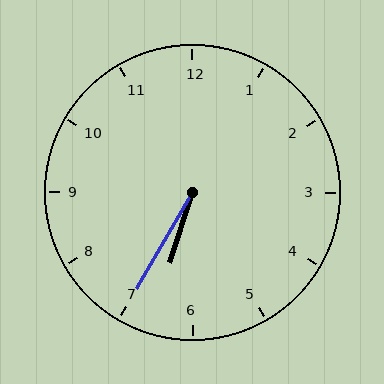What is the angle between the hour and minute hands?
Approximately 12 degrees.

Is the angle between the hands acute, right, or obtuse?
It is acute.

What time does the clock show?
6:35.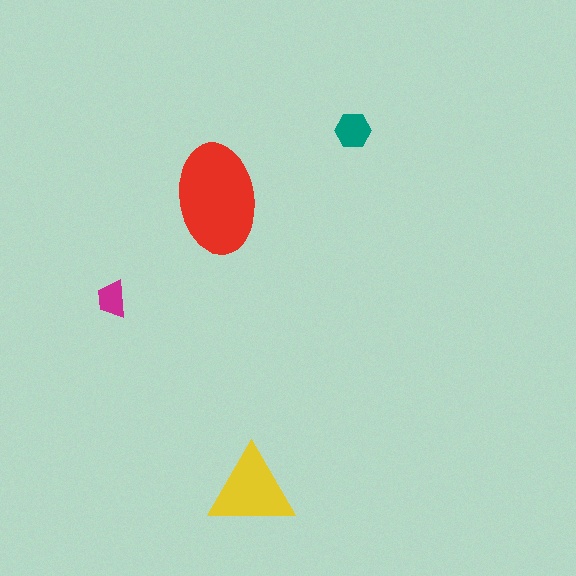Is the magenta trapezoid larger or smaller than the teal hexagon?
Smaller.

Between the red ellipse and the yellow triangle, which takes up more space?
The red ellipse.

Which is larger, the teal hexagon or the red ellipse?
The red ellipse.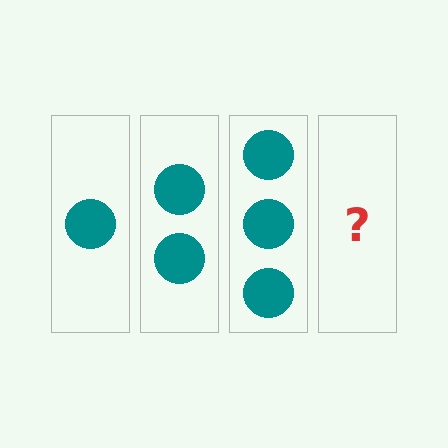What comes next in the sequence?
The next element should be 4 circles.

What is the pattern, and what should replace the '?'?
The pattern is that each step adds one more circle. The '?' should be 4 circles.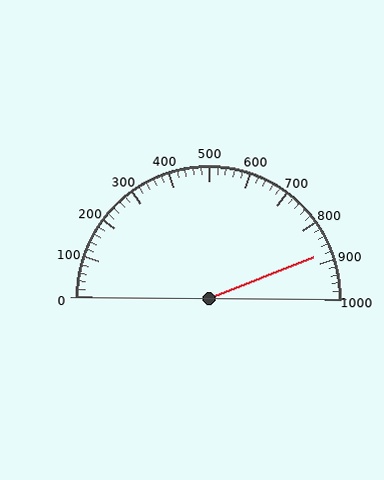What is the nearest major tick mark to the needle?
The nearest major tick mark is 900.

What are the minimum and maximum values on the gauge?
The gauge ranges from 0 to 1000.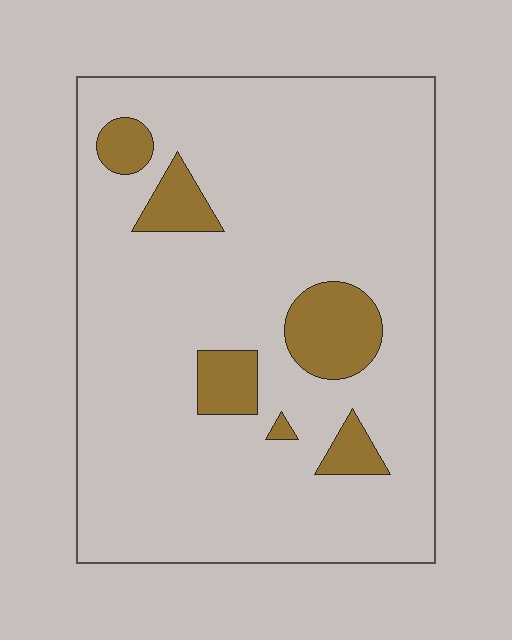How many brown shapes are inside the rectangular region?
6.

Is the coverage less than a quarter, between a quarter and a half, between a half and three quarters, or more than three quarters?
Less than a quarter.